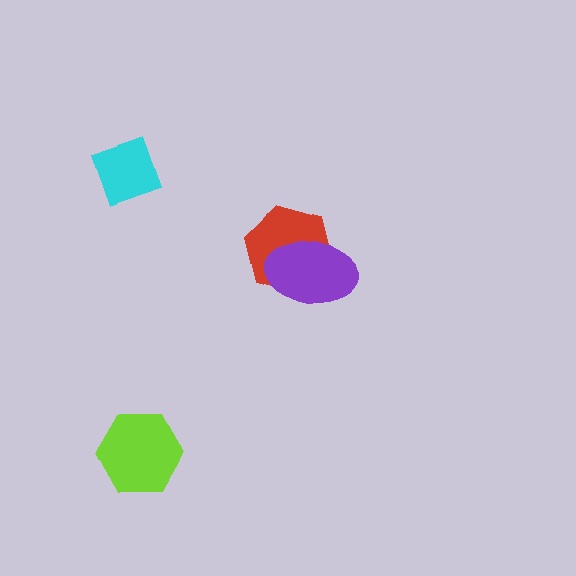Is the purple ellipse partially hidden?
No, no other shape covers it.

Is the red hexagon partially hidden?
Yes, it is partially covered by another shape.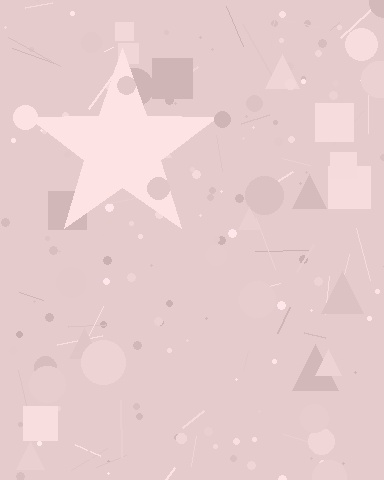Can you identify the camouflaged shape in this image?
The camouflaged shape is a star.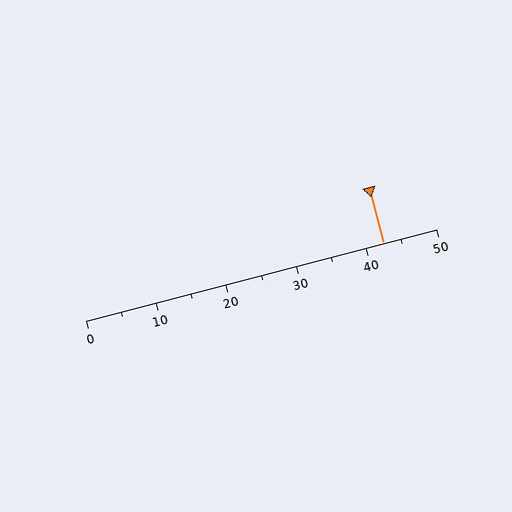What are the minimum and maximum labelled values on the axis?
The axis runs from 0 to 50.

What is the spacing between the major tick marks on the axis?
The major ticks are spaced 10 apart.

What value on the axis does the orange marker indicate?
The marker indicates approximately 42.5.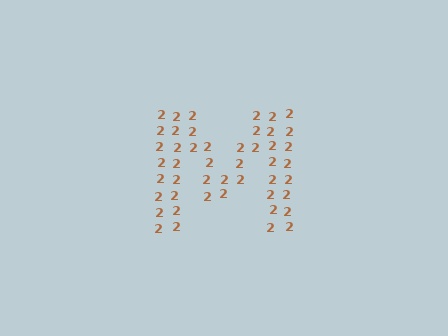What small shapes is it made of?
It is made of small digit 2's.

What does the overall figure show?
The overall figure shows the letter M.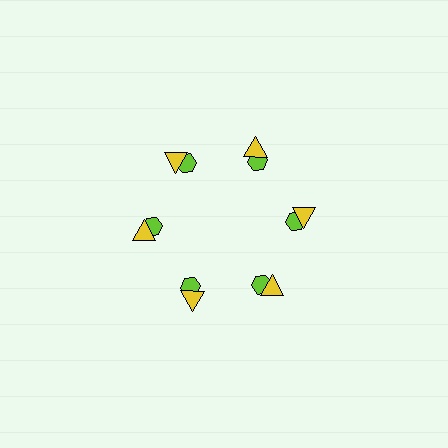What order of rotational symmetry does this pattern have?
This pattern has 6-fold rotational symmetry.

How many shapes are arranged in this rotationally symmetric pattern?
There are 12 shapes, arranged in 6 groups of 2.